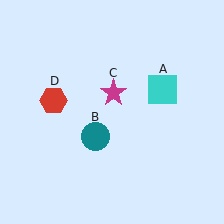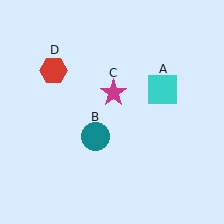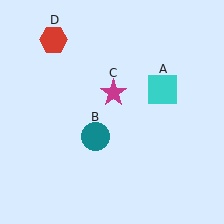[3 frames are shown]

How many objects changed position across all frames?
1 object changed position: red hexagon (object D).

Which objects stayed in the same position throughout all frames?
Cyan square (object A) and teal circle (object B) and magenta star (object C) remained stationary.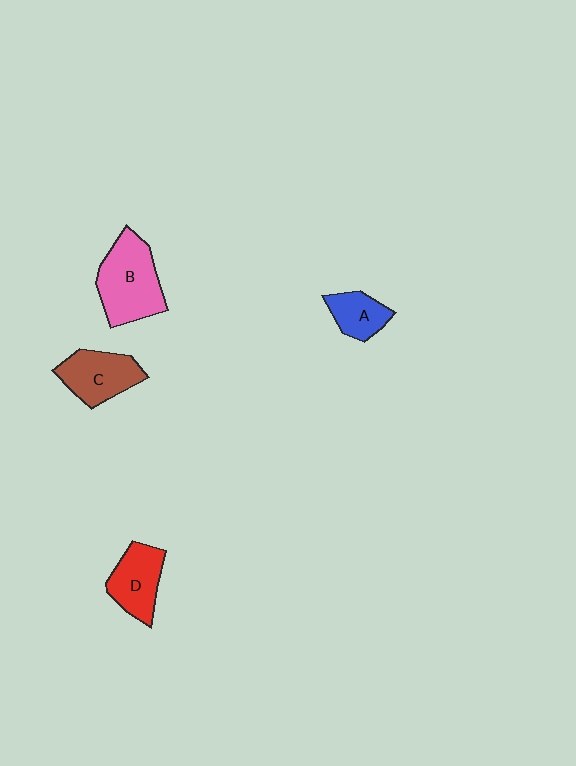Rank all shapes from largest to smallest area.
From largest to smallest: B (pink), C (brown), D (red), A (blue).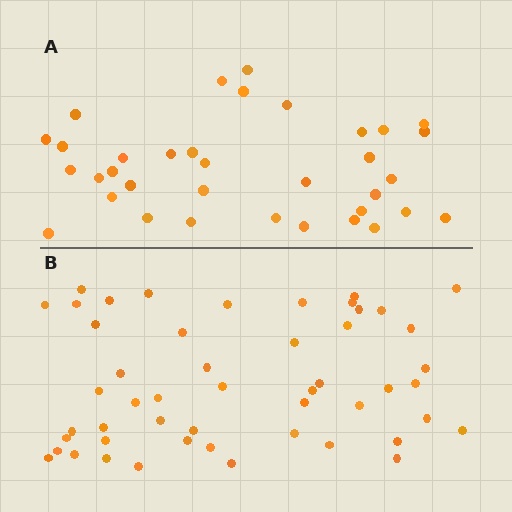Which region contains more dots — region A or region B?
Region B (the bottom region) has more dots.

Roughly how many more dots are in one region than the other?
Region B has approximately 15 more dots than region A.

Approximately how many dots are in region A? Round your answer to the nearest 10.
About 40 dots. (The exact count is 35, which rounds to 40.)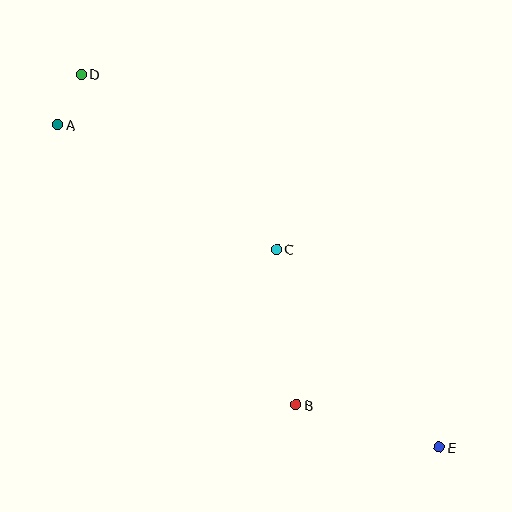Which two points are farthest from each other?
Points D and E are farthest from each other.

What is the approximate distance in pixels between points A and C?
The distance between A and C is approximately 252 pixels.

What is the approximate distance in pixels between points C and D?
The distance between C and D is approximately 262 pixels.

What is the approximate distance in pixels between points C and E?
The distance between C and E is approximately 256 pixels.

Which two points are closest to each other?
Points A and D are closest to each other.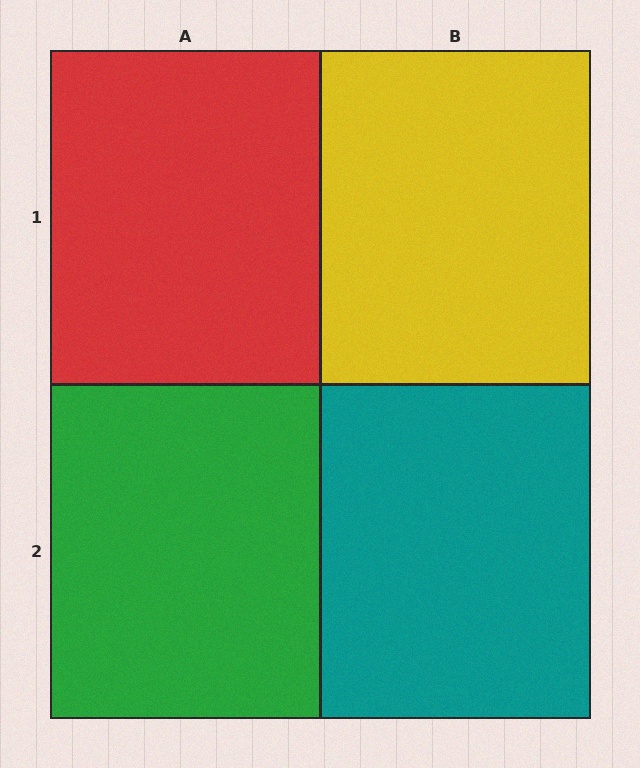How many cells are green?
1 cell is green.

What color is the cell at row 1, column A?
Red.